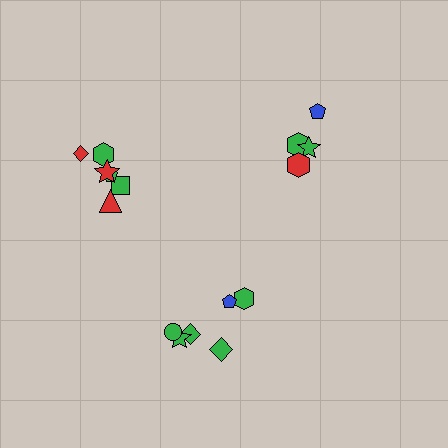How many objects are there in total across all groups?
There are 16 objects.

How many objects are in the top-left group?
There are 6 objects.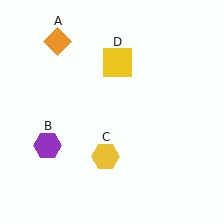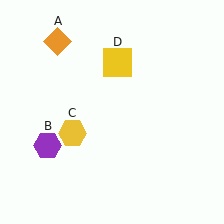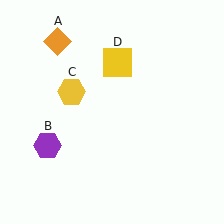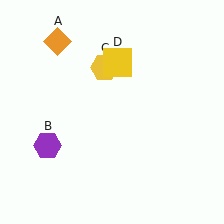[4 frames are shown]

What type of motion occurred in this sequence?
The yellow hexagon (object C) rotated clockwise around the center of the scene.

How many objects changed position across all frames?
1 object changed position: yellow hexagon (object C).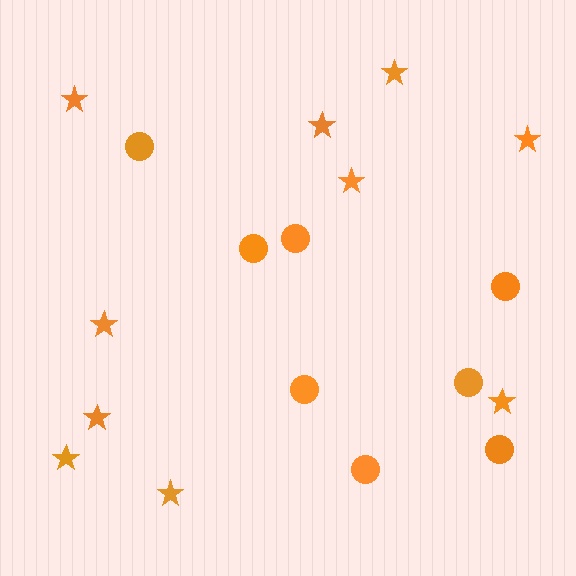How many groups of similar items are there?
There are 2 groups: one group of stars (10) and one group of circles (8).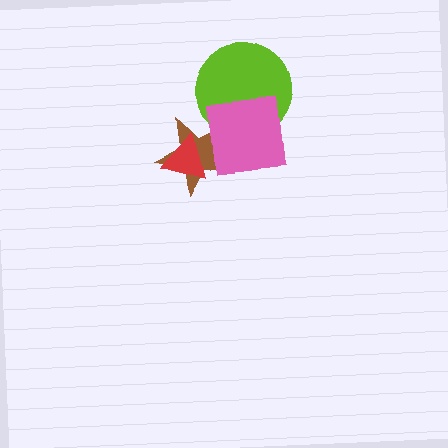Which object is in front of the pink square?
The red triangle is in front of the pink square.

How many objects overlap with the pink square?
3 objects overlap with the pink square.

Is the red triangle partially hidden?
No, no other shape covers it.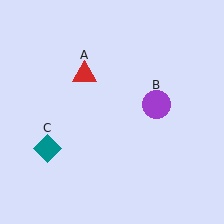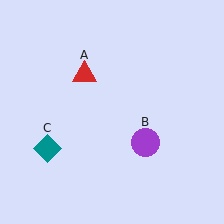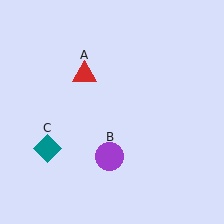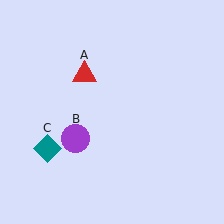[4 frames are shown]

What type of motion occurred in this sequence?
The purple circle (object B) rotated clockwise around the center of the scene.